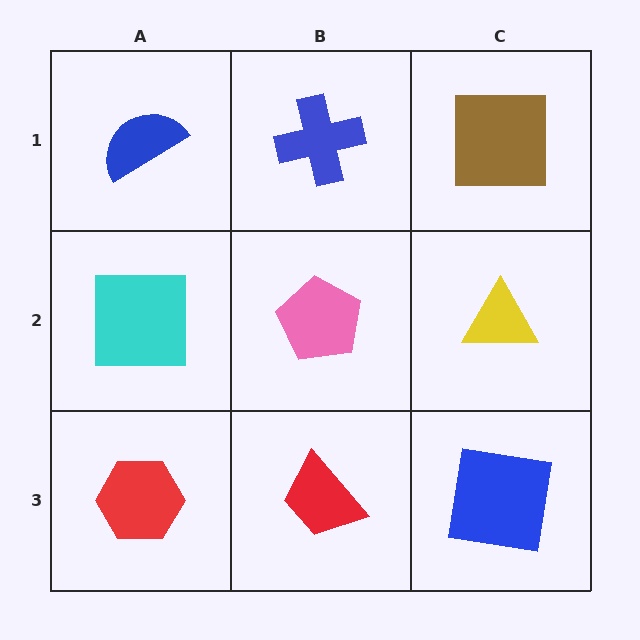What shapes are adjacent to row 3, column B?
A pink pentagon (row 2, column B), a red hexagon (row 3, column A), a blue square (row 3, column C).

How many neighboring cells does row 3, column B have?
3.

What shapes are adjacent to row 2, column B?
A blue cross (row 1, column B), a red trapezoid (row 3, column B), a cyan square (row 2, column A), a yellow triangle (row 2, column C).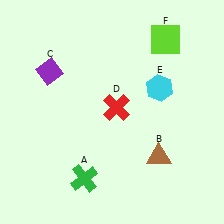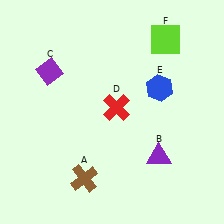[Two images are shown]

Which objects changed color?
A changed from green to brown. B changed from brown to purple. E changed from cyan to blue.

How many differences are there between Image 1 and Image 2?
There are 3 differences between the two images.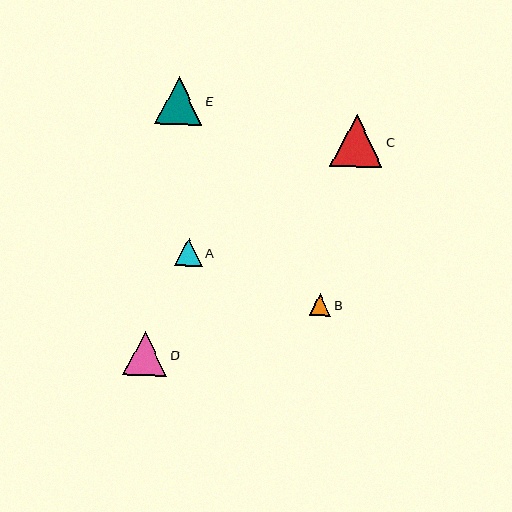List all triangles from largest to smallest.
From largest to smallest: C, E, D, A, B.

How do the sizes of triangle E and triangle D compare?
Triangle E and triangle D are approximately the same size.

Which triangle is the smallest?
Triangle B is the smallest with a size of approximately 21 pixels.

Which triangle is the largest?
Triangle C is the largest with a size of approximately 53 pixels.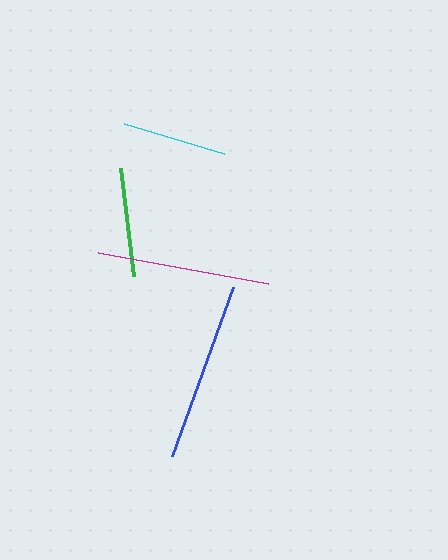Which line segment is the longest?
The blue line is the longest at approximately 180 pixels.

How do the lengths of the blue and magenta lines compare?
The blue and magenta lines are approximately the same length.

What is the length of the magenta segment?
The magenta segment is approximately 173 pixels long.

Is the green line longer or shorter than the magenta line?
The magenta line is longer than the green line.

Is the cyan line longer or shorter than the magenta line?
The magenta line is longer than the cyan line.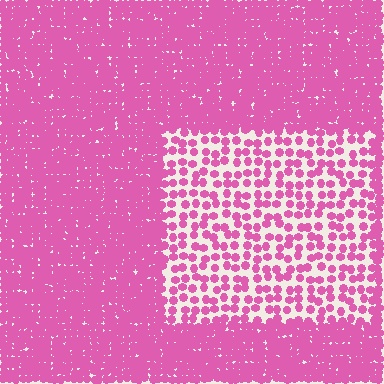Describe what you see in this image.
The image contains small pink elements arranged at two different densities. A rectangle-shaped region is visible where the elements are less densely packed than the surrounding area.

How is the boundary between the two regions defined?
The boundary is defined by a change in element density (approximately 2.6x ratio). All elements are the same color, size, and shape.